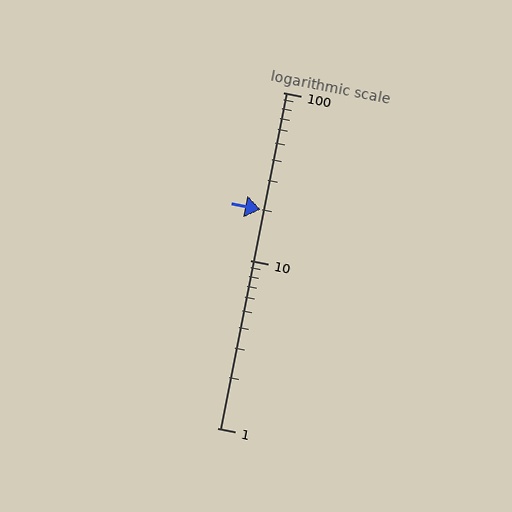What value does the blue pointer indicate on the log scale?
The pointer indicates approximately 20.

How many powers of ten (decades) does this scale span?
The scale spans 2 decades, from 1 to 100.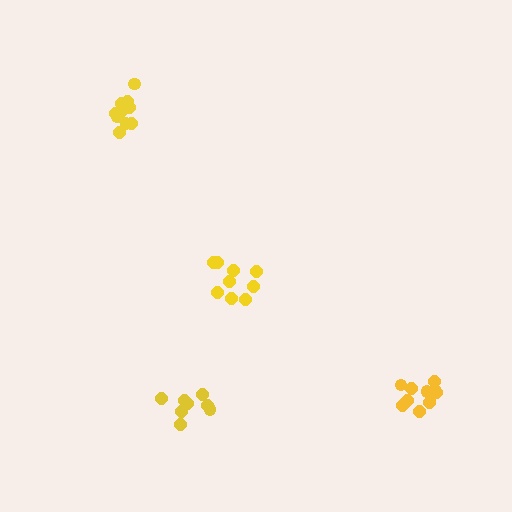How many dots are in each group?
Group 1: 9 dots, Group 2: 12 dots, Group 3: 11 dots, Group 4: 8 dots (40 total).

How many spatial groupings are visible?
There are 4 spatial groupings.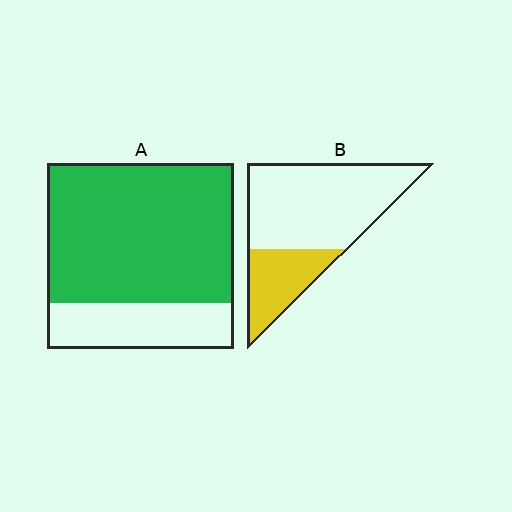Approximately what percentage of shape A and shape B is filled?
A is approximately 75% and B is approximately 30%.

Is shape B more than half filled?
No.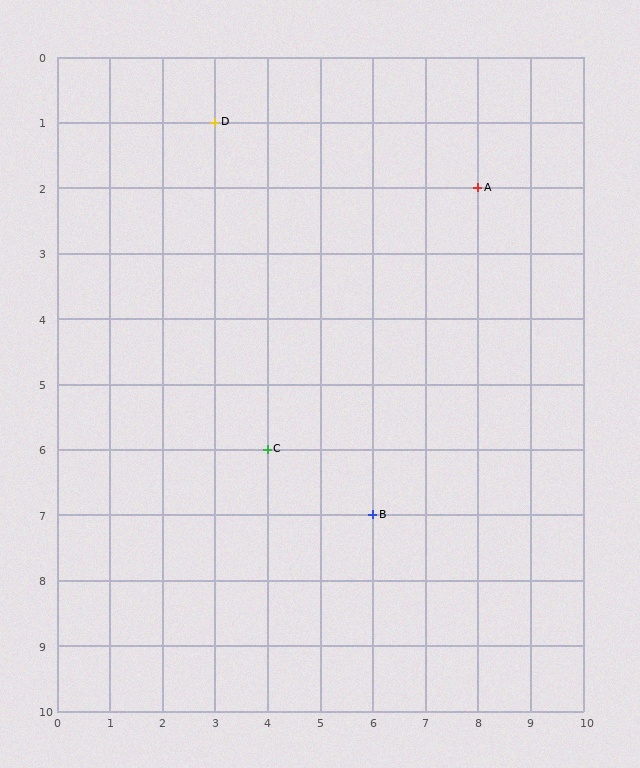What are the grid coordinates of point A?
Point A is at grid coordinates (8, 2).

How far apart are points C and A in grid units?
Points C and A are 4 columns and 4 rows apart (about 5.7 grid units diagonally).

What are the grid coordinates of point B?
Point B is at grid coordinates (6, 7).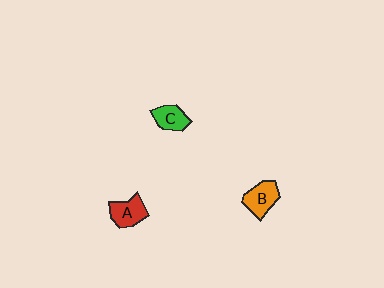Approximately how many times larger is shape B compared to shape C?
Approximately 1.2 times.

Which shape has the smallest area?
Shape C (green).